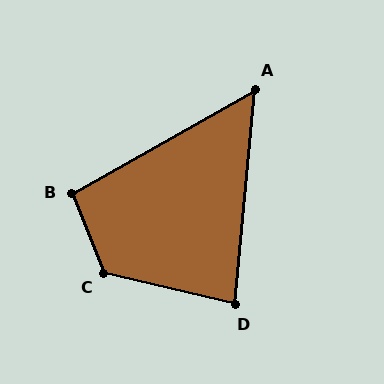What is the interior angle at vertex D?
Approximately 82 degrees (acute).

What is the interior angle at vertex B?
Approximately 98 degrees (obtuse).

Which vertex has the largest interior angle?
C, at approximately 125 degrees.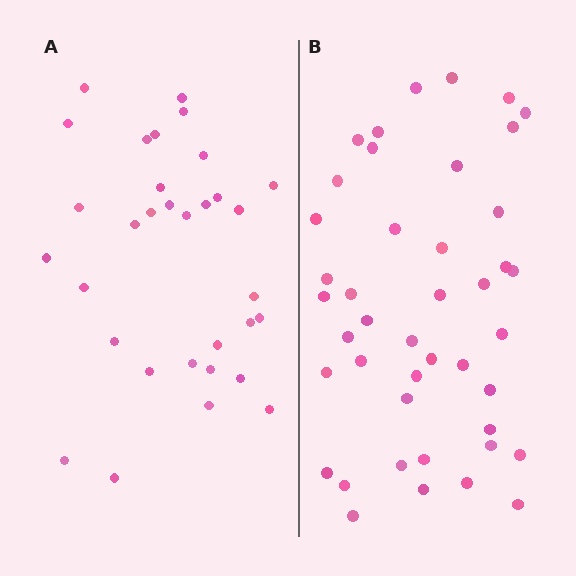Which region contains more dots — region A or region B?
Region B (the right region) has more dots.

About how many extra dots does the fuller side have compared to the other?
Region B has roughly 12 or so more dots than region A.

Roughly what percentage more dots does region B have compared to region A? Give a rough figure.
About 35% more.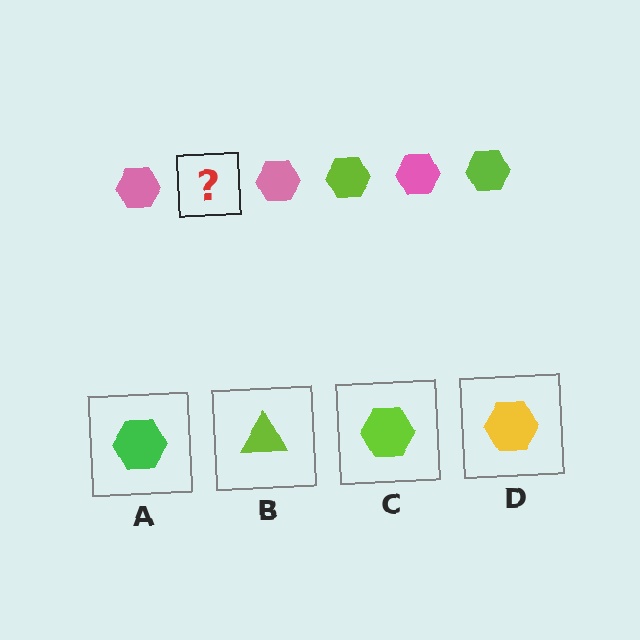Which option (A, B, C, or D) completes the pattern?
C.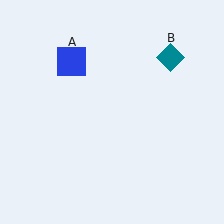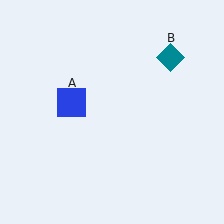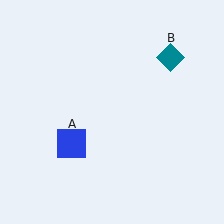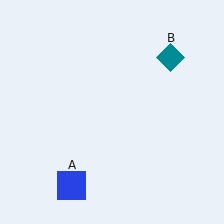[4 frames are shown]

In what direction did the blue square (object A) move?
The blue square (object A) moved down.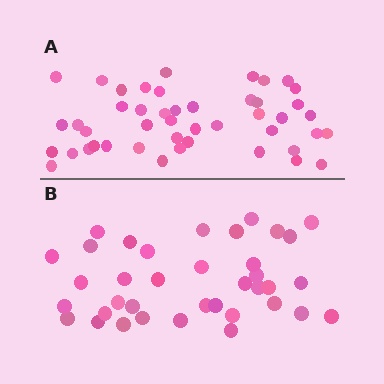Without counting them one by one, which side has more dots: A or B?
Region A (the top region) has more dots.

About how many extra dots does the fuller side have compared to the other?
Region A has roughly 8 or so more dots than region B.